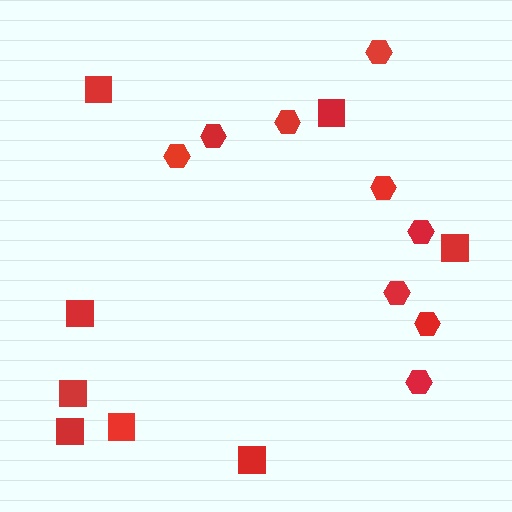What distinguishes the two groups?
There are 2 groups: one group of hexagons (9) and one group of squares (8).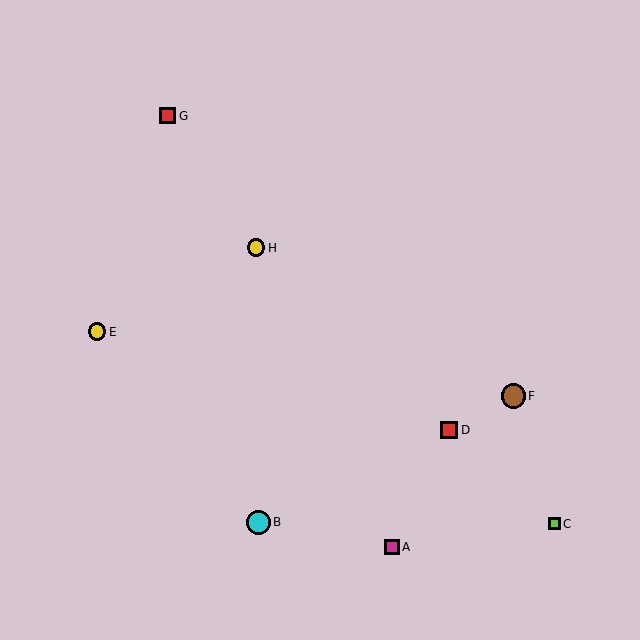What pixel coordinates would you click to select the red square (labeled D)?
Click at (449, 430) to select the red square D.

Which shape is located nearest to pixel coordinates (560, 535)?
The lime square (labeled C) at (554, 524) is nearest to that location.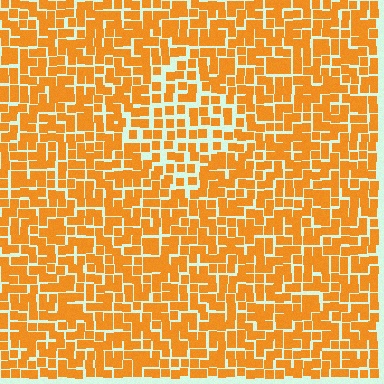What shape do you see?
I see a diamond.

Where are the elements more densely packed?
The elements are more densely packed outside the diamond boundary.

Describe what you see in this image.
The image contains small orange elements arranged at two different densities. A diamond-shaped region is visible where the elements are less densely packed than the surrounding area.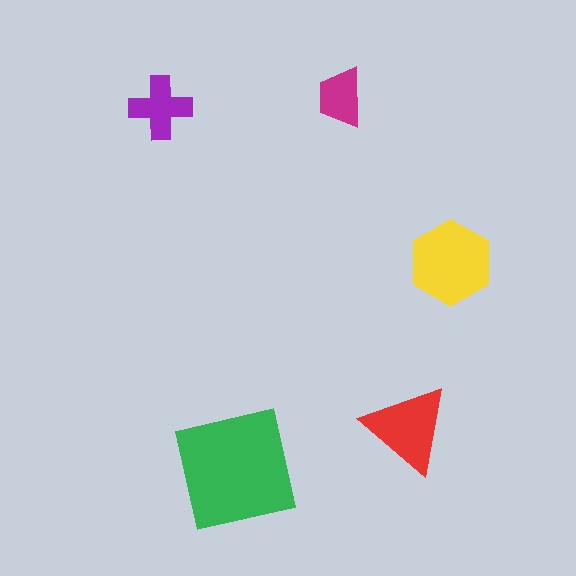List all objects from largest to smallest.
The green square, the yellow hexagon, the red triangle, the purple cross, the magenta trapezoid.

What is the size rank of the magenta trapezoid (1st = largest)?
5th.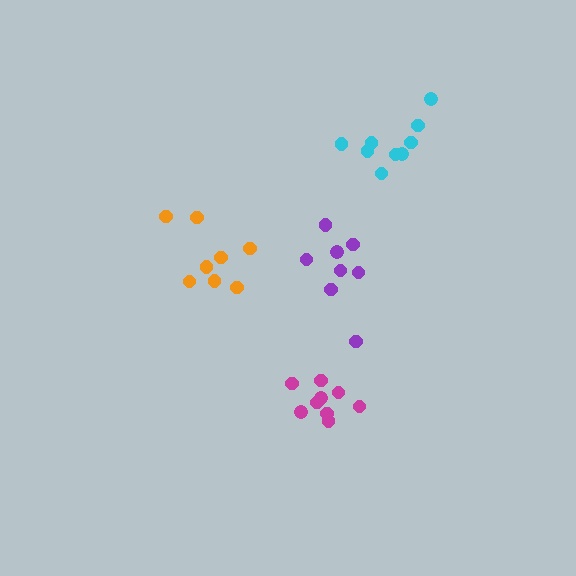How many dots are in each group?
Group 1: 8 dots, Group 2: 9 dots, Group 3: 9 dots, Group 4: 8 dots (34 total).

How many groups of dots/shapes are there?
There are 4 groups.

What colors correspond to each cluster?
The clusters are colored: orange, magenta, cyan, purple.